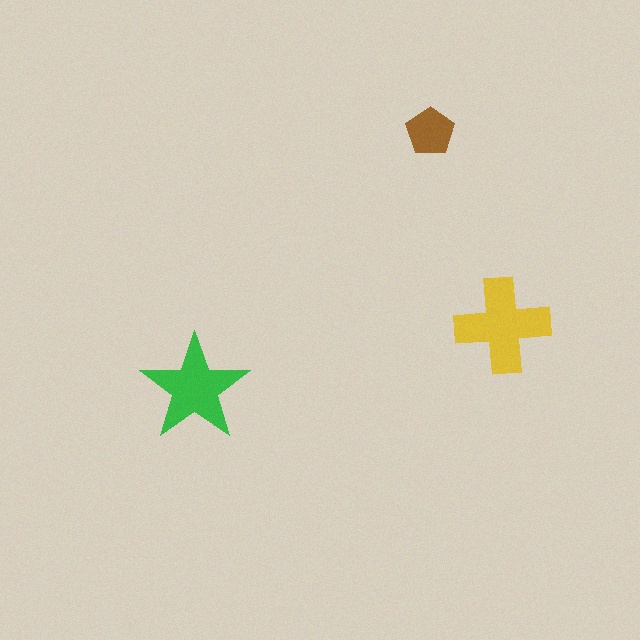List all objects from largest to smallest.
The yellow cross, the green star, the brown pentagon.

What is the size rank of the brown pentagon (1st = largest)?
3rd.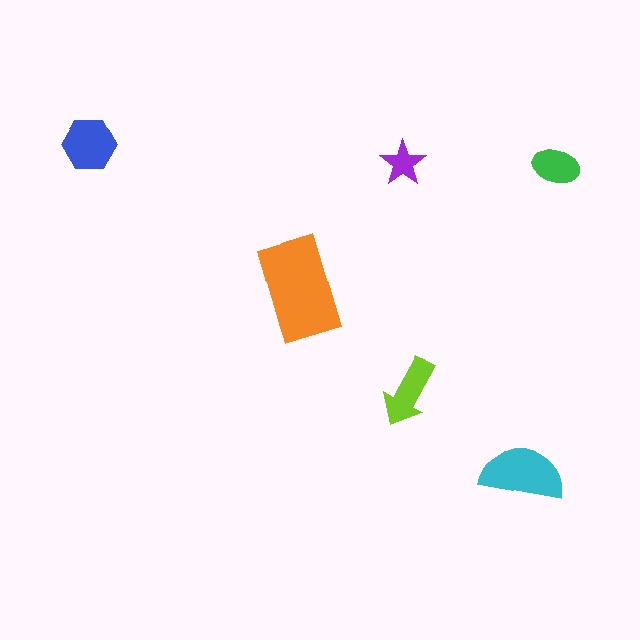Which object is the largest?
The orange rectangle.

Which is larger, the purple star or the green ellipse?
The green ellipse.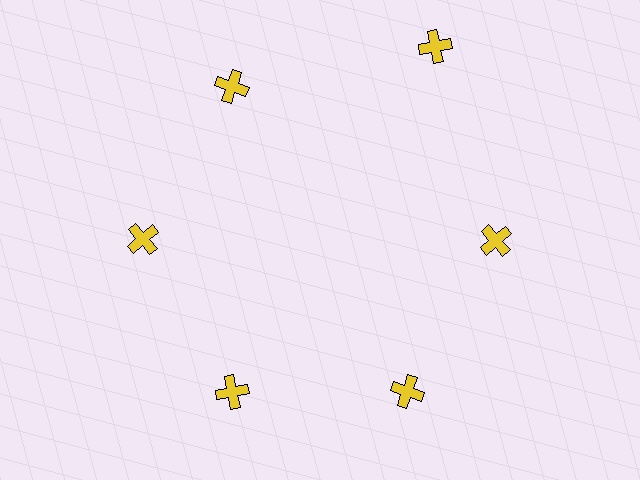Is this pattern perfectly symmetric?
No. The 6 yellow crosses are arranged in a ring, but one element near the 1 o'clock position is pushed outward from the center, breaking the 6-fold rotational symmetry.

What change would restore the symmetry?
The symmetry would be restored by moving it inward, back onto the ring so that all 6 crosses sit at equal angles and equal distance from the center.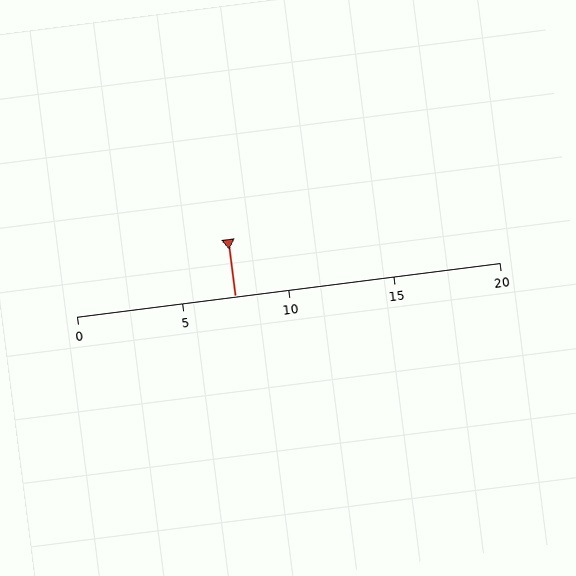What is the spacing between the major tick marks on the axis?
The major ticks are spaced 5 apart.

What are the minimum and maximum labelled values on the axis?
The axis runs from 0 to 20.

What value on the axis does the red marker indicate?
The marker indicates approximately 7.5.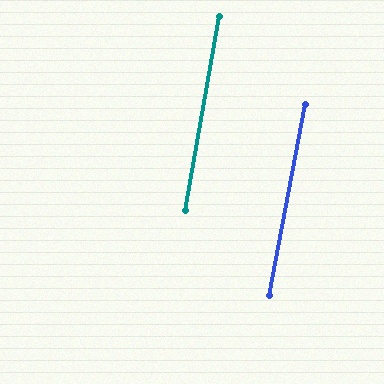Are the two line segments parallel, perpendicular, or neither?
Parallel — their directions differ by only 0.6°.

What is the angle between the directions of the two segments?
Approximately 1 degree.